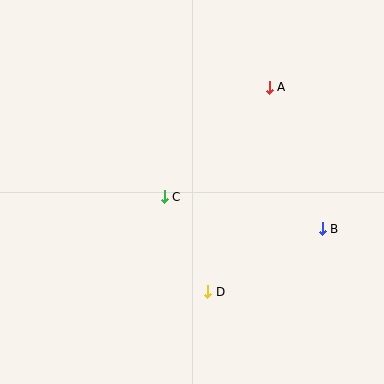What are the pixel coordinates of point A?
Point A is at (269, 87).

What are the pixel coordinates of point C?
Point C is at (164, 197).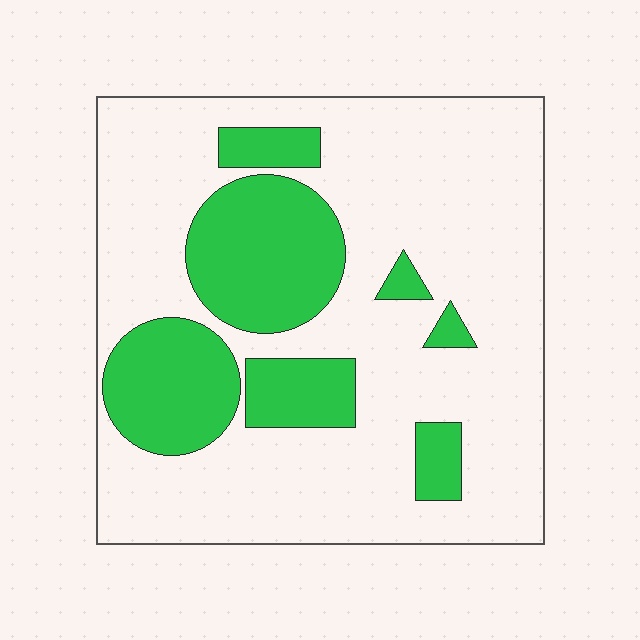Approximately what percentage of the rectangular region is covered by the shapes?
Approximately 25%.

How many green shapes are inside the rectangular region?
7.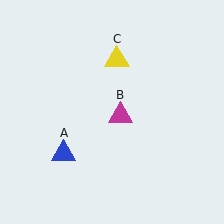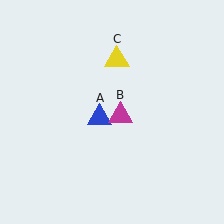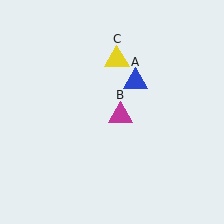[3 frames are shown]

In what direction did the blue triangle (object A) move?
The blue triangle (object A) moved up and to the right.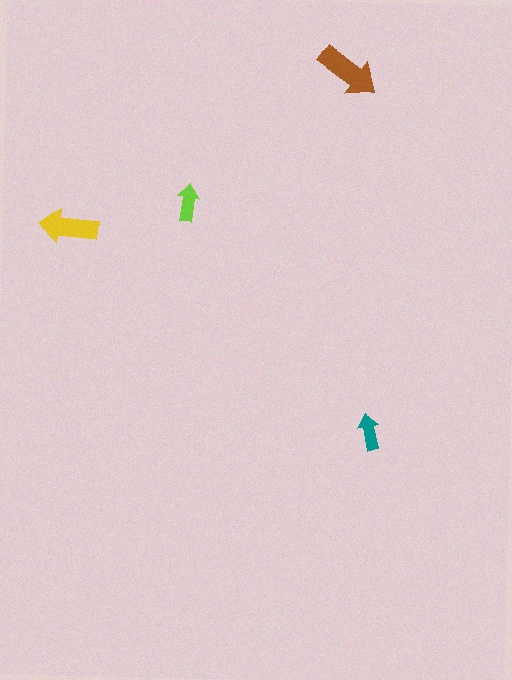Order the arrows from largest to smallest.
the brown one, the yellow one, the lime one, the teal one.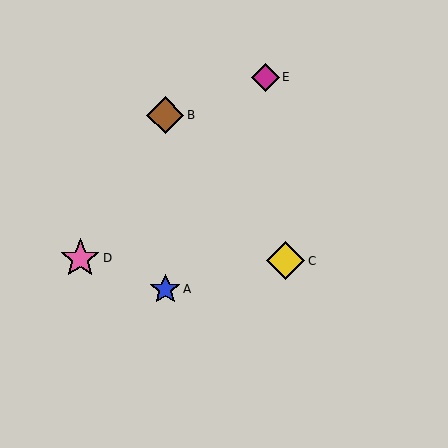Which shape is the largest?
The pink star (labeled D) is the largest.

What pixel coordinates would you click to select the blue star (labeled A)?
Click at (165, 289) to select the blue star A.